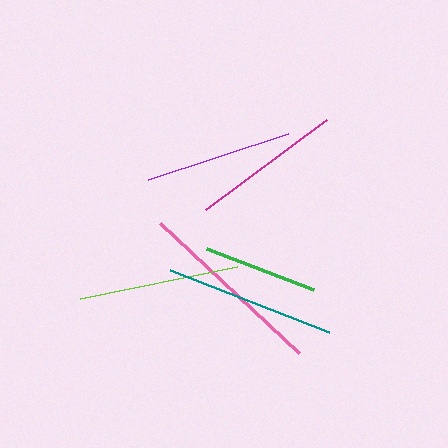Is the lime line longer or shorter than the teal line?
The teal line is longer than the lime line.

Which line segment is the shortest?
The green line is the shortest at approximately 115 pixels.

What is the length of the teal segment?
The teal segment is approximately 171 pixels long.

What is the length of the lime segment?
The lime segment is approximately 160 pixels long.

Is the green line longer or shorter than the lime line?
The lime line is longer than the green line.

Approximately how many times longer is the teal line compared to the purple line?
The teal line is approximately 1.2 times the length of the purple line.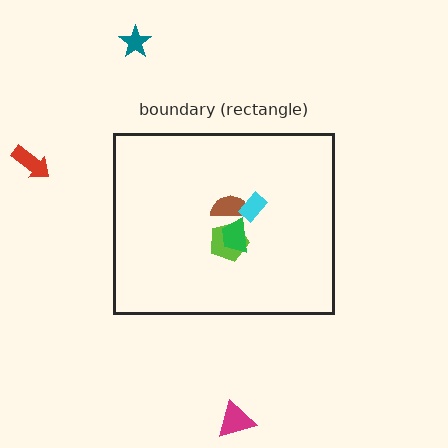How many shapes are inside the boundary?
4 inside, 3 outside.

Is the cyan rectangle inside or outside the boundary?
Inside.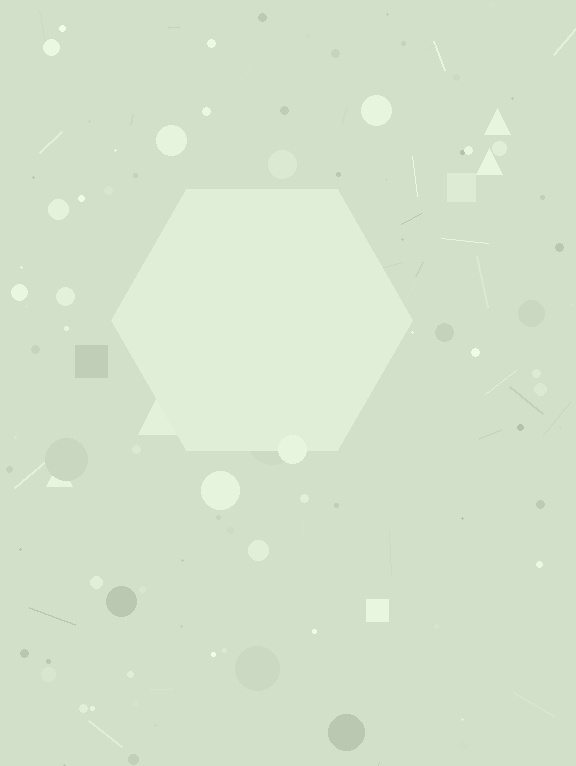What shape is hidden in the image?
A hexagon is hidden in the image.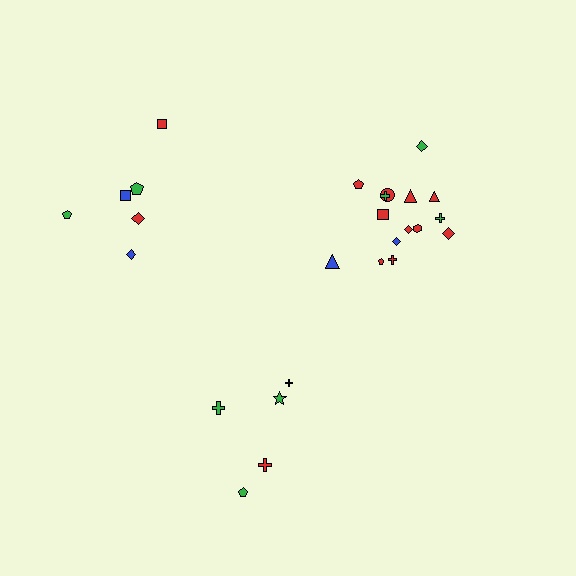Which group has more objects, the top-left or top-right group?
The top-right group.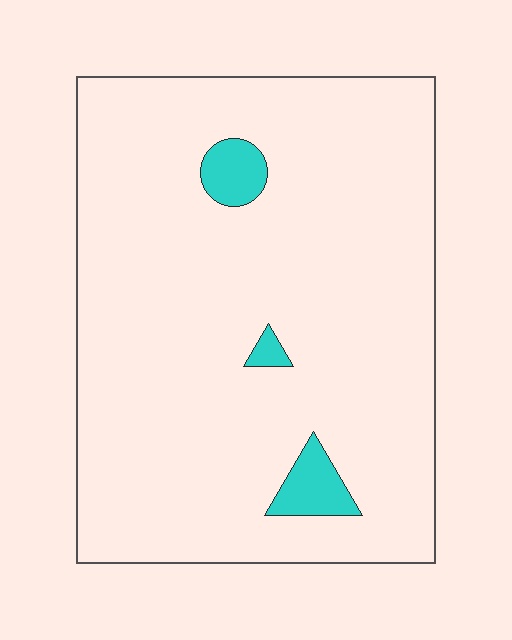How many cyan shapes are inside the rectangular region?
3.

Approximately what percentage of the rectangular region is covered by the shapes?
Approximately 5%.